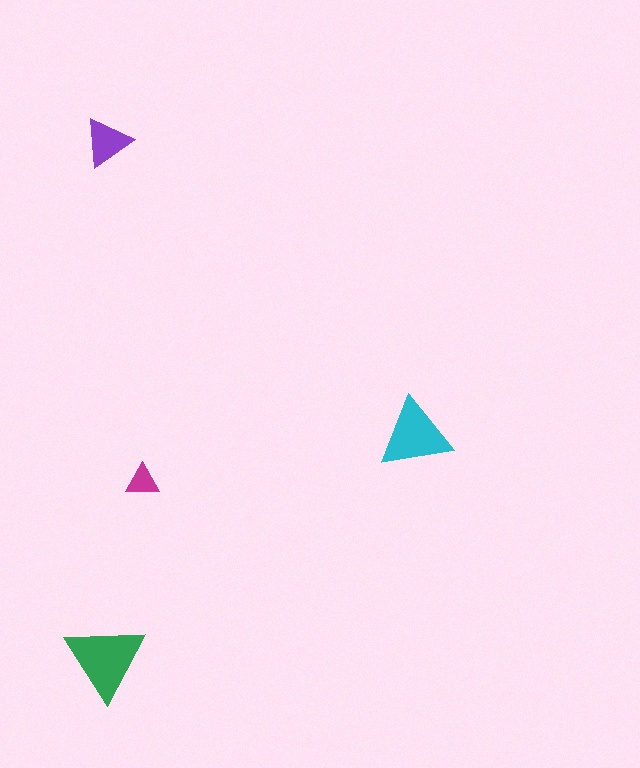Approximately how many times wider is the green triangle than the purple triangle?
About 1.5 times wider.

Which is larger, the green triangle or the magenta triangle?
The green one.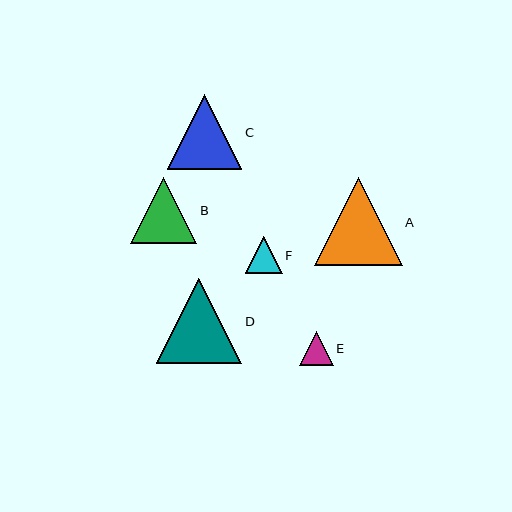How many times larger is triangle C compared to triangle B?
Triangle C is approximately 1.1 times the size of triangle B.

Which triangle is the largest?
Triangle A is the largest with a size of approximately 88 pixels.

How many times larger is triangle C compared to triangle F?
Triangle C is approximately 2.0 times the size of triangle F.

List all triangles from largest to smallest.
From largest to smallest: A, D, C, B, F, E.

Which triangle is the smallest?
Triangle E is the smallest with a size of approximately 34 pixels.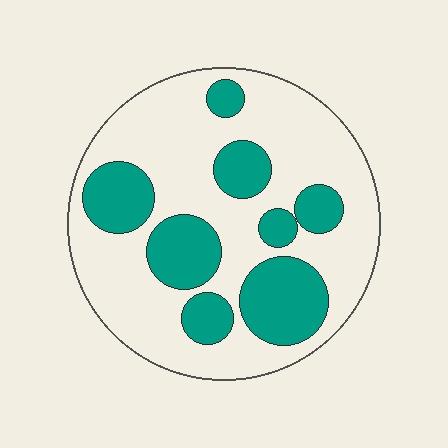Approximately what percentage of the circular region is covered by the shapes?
Approximately 30%.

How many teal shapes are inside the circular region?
8.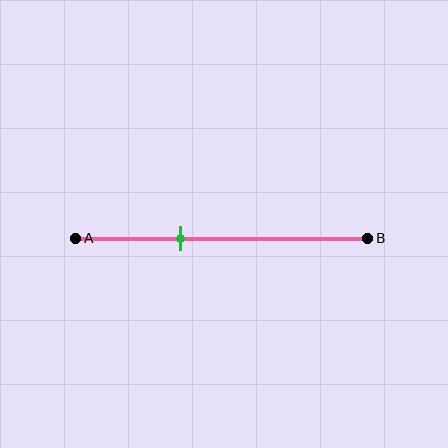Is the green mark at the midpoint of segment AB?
No, the mark is at about 35% from A, not at the 50% midpoint.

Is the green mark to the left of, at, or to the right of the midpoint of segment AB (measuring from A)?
The green mark is to the left of the midpoint of segment AB.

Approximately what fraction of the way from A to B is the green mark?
The green mark is approximately 35% of the way from A to B.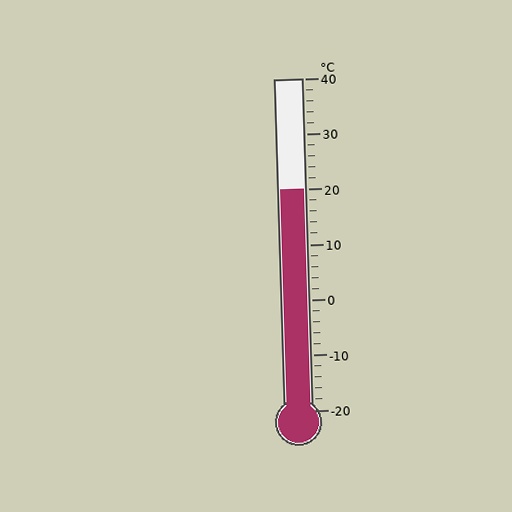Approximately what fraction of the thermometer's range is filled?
The thermometer is filled to approximately 65% of its range.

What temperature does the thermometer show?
The thermometer shows approximately 20°C.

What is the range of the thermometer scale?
The thermometer scale ranges from -20°C to 40°C.